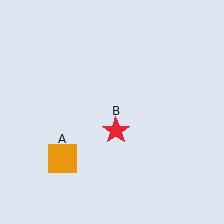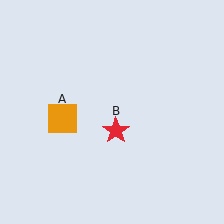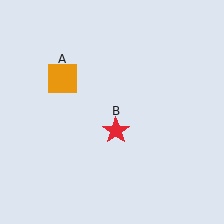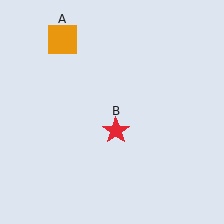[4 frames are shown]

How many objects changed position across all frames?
1 object changed position: orange square (object A).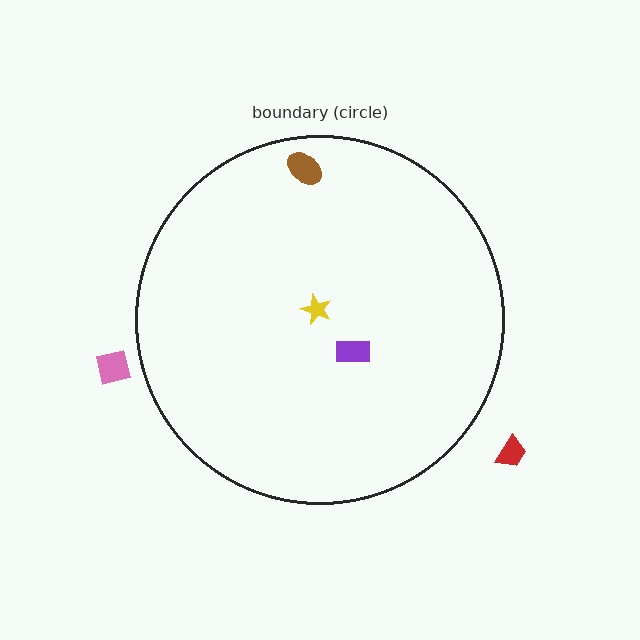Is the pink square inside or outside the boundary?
Outside.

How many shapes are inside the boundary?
3 inside, 2 outside.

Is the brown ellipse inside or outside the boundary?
Inside.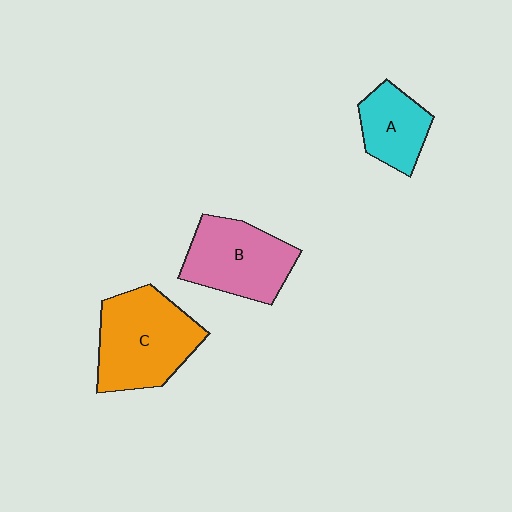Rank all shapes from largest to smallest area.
From largest to smallest: C (orange), B (pink), A (cyan).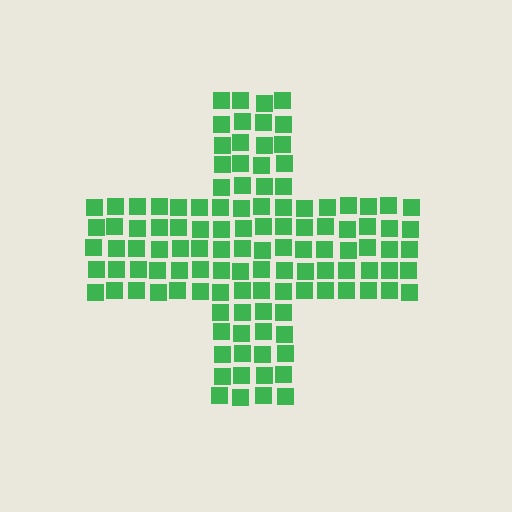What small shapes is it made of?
It is made of small squares.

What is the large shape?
The large shape is a cross.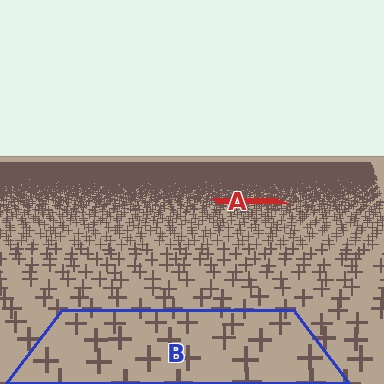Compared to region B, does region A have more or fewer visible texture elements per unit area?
Region A has more texture elements per unit area — they are packed more densely because it is farther away.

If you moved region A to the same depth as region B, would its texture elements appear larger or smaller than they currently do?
They would appear larger. At a closer depth, the same texture elements are projected at a bigger on-screen size.